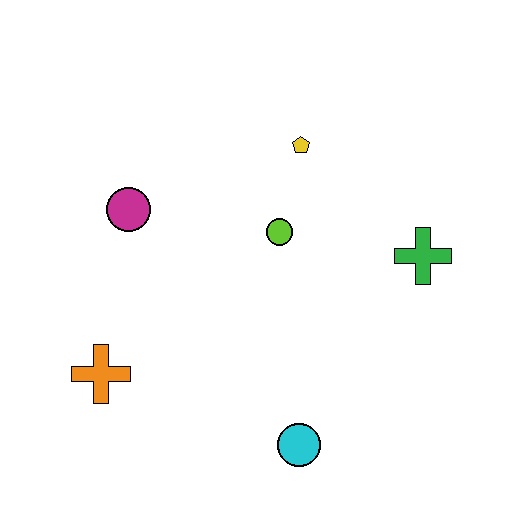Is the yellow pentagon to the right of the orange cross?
Yes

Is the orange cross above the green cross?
No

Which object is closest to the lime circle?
The yellow pentagon is closest to the lime circle.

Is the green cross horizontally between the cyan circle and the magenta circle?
No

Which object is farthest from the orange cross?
The green cross is farthest from the orange cross.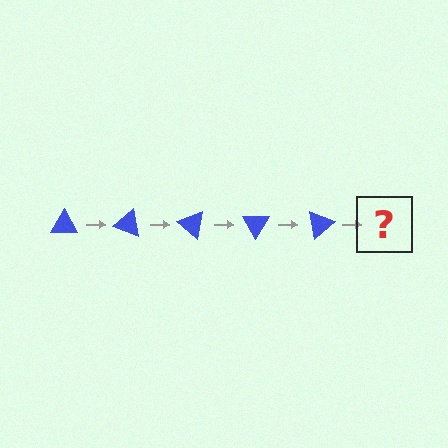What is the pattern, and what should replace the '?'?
The pattern is that the triangle rotates 20 degrees each step. The '?' should be a blue triangle rotated 100 degrees.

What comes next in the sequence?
The next element should be a blue triangle rotated 100 degrees.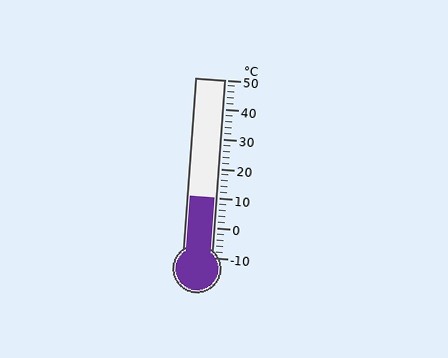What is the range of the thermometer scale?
The thermometer scale ranges from -10°C to 50°C.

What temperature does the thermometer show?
The thermometer shows approximately 10°C.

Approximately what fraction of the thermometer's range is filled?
The thermometer is filled to approximately 35% of its range.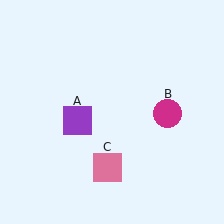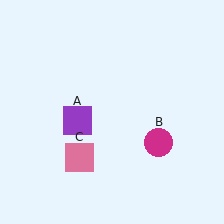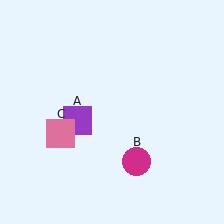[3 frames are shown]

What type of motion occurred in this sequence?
The magenta circle (object B), pink square (object C) rotated clockwise around the center of the scene.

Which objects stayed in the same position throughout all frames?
Purple square (object A) remained stationary.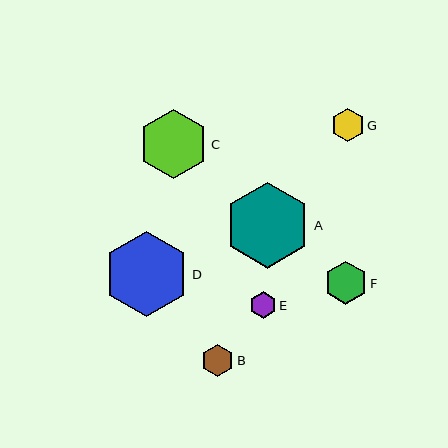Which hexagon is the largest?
Hexagon A is the largest with a size of approximately 86 pixels.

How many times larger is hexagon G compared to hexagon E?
Hexagon G is approximately 1.2 times the size of hexagon E.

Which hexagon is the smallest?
Hexagon E is the smallest with a size of approximately 27 pixels.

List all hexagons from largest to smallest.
From largest to smallest: A, D, C, F, G, B, E.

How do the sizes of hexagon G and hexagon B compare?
Hexagon G and hexagon B are approximately the same size.